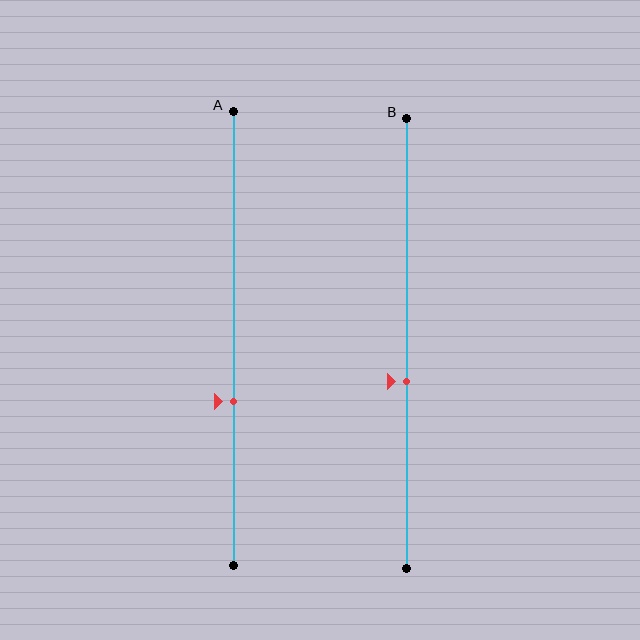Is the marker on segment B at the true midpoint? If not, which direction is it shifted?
No, the marker on segment B is shifted downward by about 8% of the segment length.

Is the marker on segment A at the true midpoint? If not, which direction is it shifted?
No, the marker on segment A is shifted downward by about 14% of the segment length.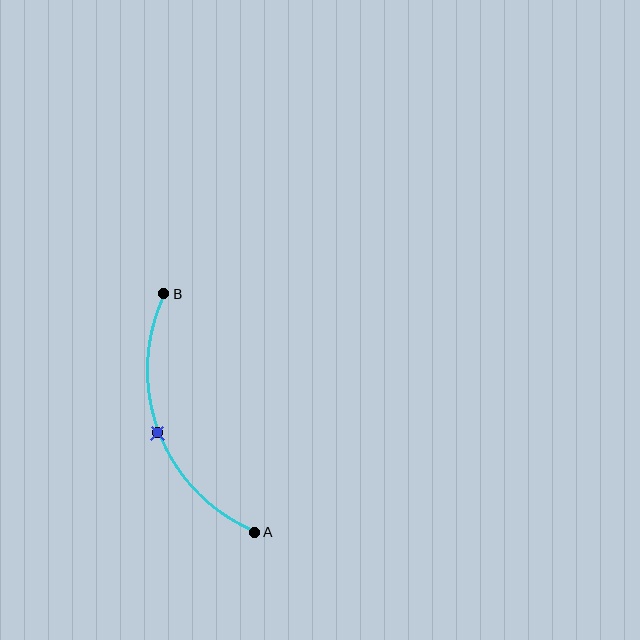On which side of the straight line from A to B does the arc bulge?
The arc bulges to the left of the straight line connecting A and B.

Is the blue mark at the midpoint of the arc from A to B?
Yes. The blue mark lies on the arc at equal arc-length from both A and B — it is the arc midpoint.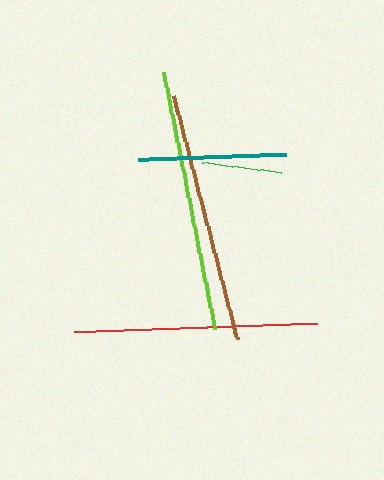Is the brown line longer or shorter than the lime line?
The lime line is longer than the brown line.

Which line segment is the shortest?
The green line is the shortest at approximately 79 pixels.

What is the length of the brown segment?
The brown segment is approximately 252 pixels long.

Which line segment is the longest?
The lime line is the longest at approximately 263 pixels.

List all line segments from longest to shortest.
From longest to shortest: lime, brown, red, teal, green.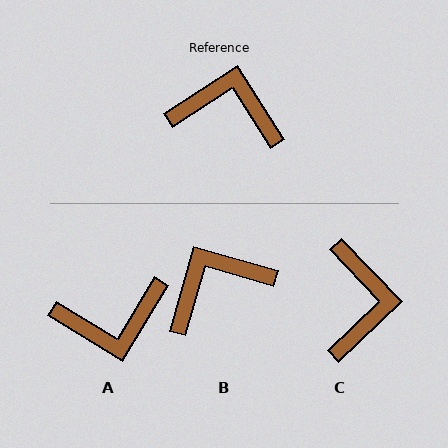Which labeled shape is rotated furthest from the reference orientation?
A, about 154 degrees away.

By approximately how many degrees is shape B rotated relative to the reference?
Approximately 42 degrees counter-clockwise.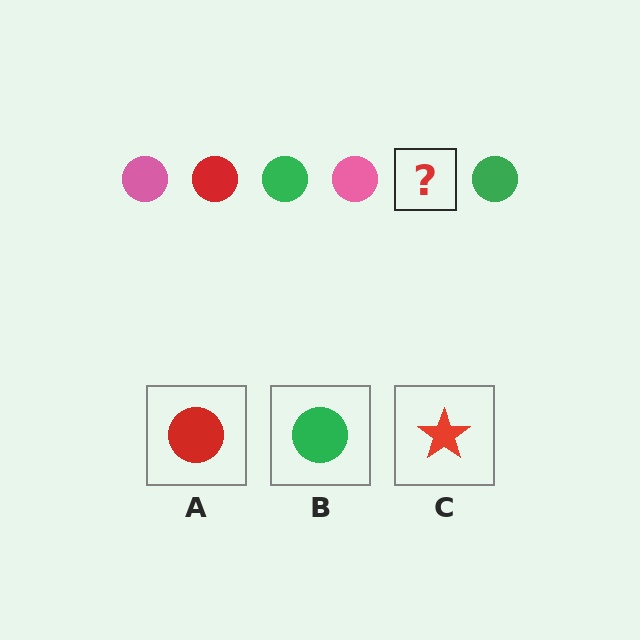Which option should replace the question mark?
Option A.